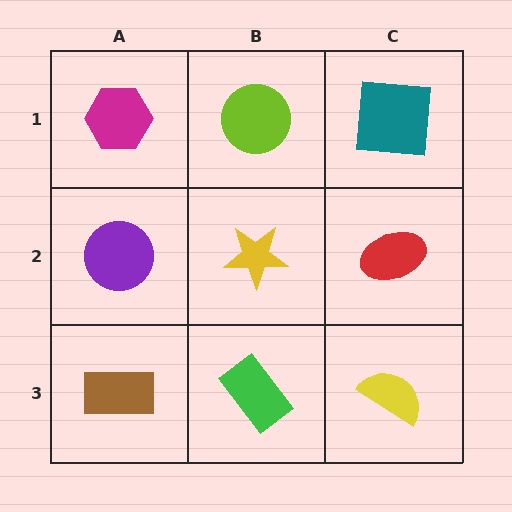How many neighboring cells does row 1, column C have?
2.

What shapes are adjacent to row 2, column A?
A magenta hexagon (row 1, column A), a brown rectangle (row 3, column A), a yellow star (row 2, column B).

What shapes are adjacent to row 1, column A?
A purple circle (row 2, column A), a lime circle (row 1, column B).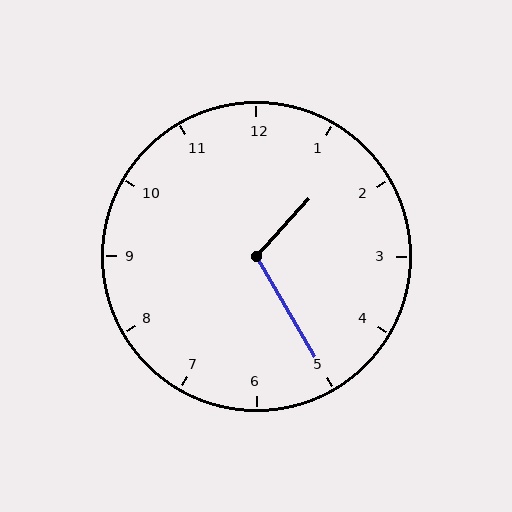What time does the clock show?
1:25.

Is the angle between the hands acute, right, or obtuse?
It is obtuse.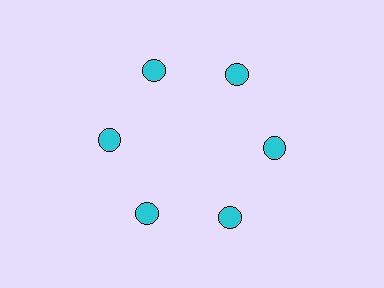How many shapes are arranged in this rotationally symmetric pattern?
There are 6 shapes, arranged in 6 groups of 1.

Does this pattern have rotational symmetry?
Yes, this pattern has 6-fold rotational symmetry. It looks the same after rotating 60 degrees around the center.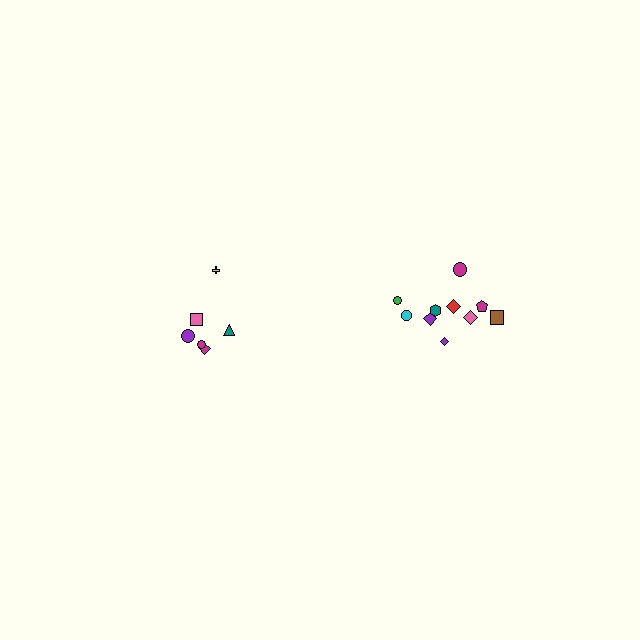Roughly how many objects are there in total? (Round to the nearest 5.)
Roughly 15 objects in total.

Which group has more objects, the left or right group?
The right group.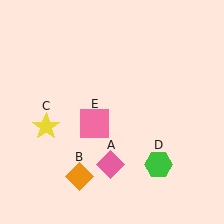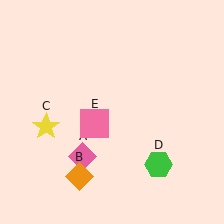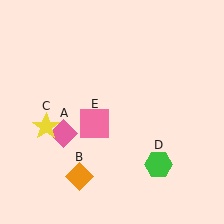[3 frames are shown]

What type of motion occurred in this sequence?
The pink diamond (object A) rotated clockwise around the center of the scene.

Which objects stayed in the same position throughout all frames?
Orange diamond (object B) and yellow star (object C) and green hexagon (object D) and pink square (object E) remained stationary.